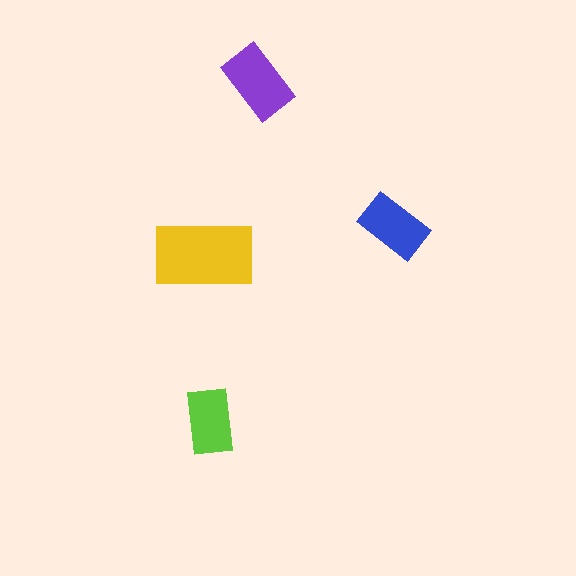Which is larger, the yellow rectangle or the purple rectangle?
The yellow one.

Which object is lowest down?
The lime rectangle is bottommost.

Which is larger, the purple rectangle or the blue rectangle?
The purple one.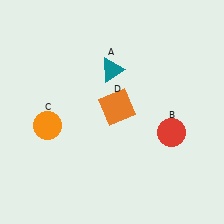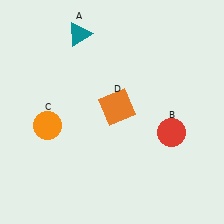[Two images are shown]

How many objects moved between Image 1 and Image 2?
1 object moved between the two images.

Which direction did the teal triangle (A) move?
The teal triangle (A) moved up.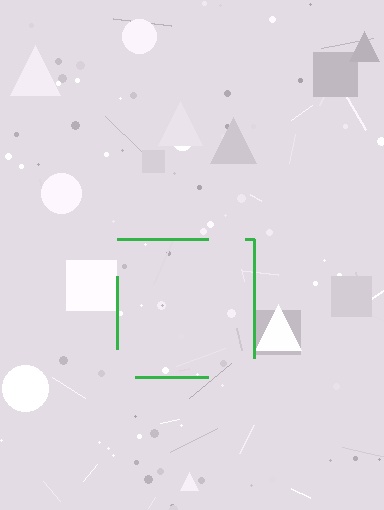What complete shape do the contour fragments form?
The contour fragments form a square.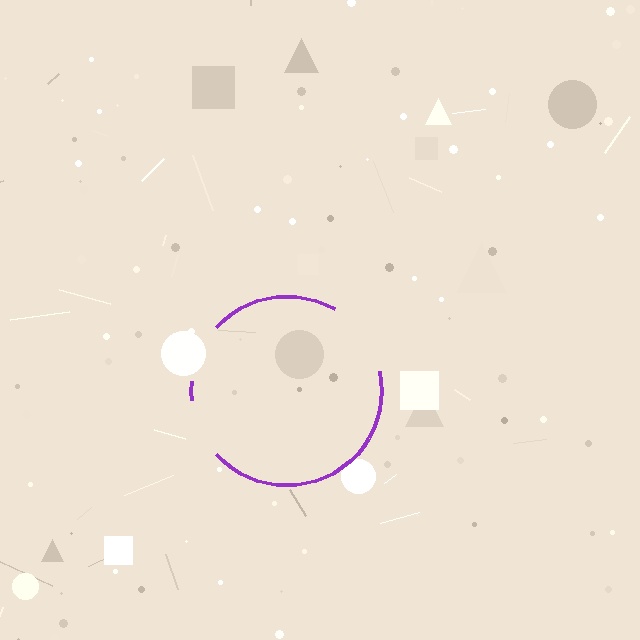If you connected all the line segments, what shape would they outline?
They would outline a circle.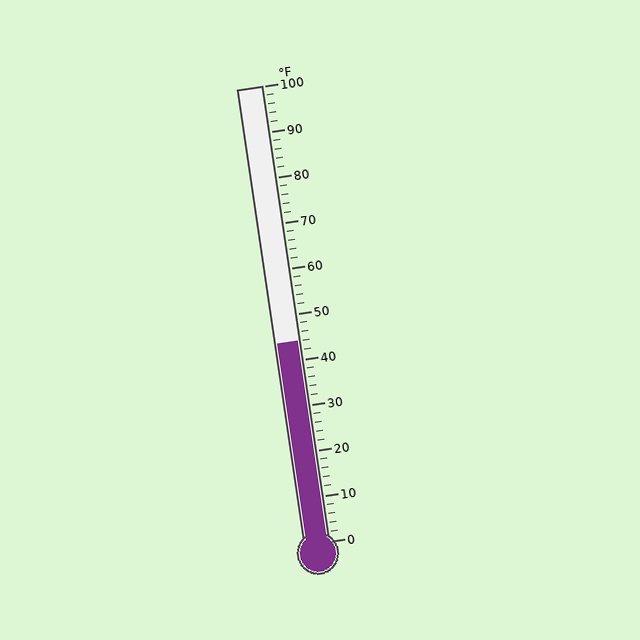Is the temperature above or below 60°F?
The temperature is below 60°F.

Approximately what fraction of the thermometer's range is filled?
The thermometer is filled to approximately 45% of its range.